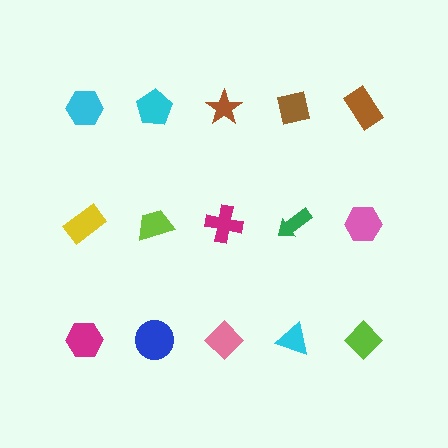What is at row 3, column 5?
A lime diamond.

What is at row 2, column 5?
A pink hexagon.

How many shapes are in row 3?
5 shapes.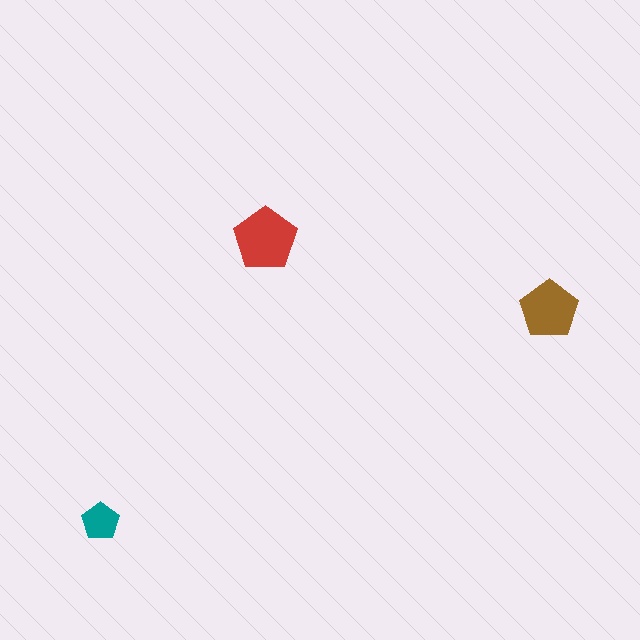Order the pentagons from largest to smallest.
the red one, the brown one, the teal one.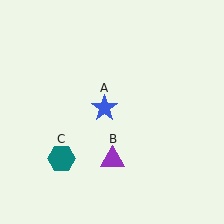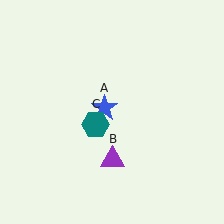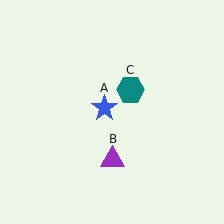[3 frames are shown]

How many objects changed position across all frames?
1 object changed position: teal hexagon (object C).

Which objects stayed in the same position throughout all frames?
Blue star (object A) and purple triangle (object B) remained stationary.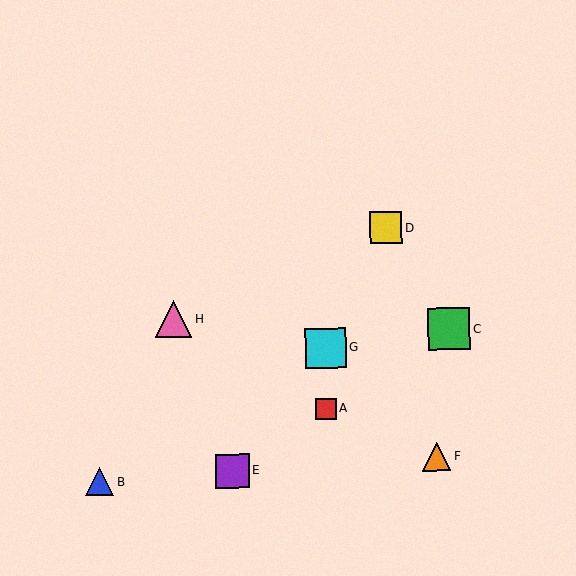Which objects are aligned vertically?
Objects A, G are aligned vertically.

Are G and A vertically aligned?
Yes, both are at x≈325.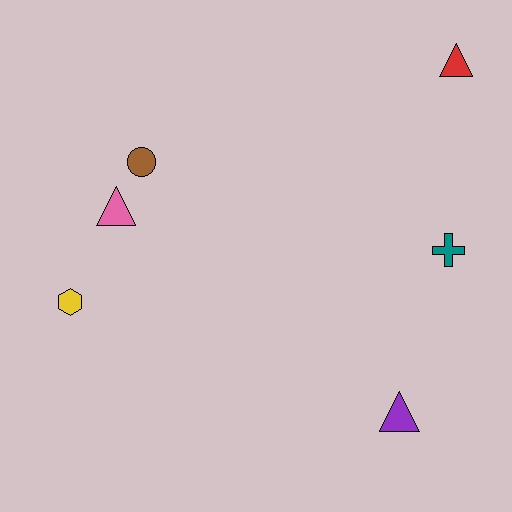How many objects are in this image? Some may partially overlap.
There are 6 objects.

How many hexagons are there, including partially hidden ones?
There is 1 hexagon.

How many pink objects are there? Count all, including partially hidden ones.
There is 1 pink object.